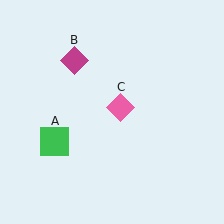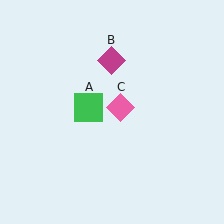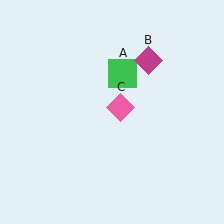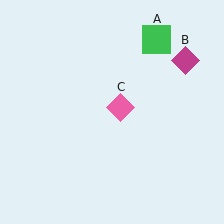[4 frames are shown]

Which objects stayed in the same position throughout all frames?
Pink diamond (object C) remained stationary.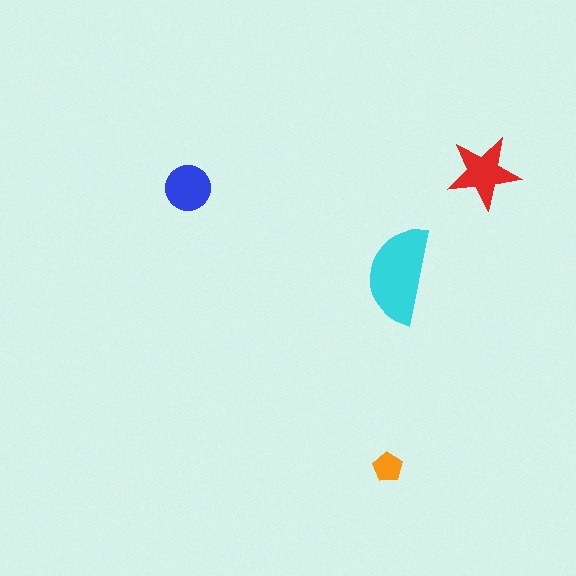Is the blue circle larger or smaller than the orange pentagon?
Larger.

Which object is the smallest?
The orange pentagon.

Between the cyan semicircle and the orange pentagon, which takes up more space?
The cyan semicircle.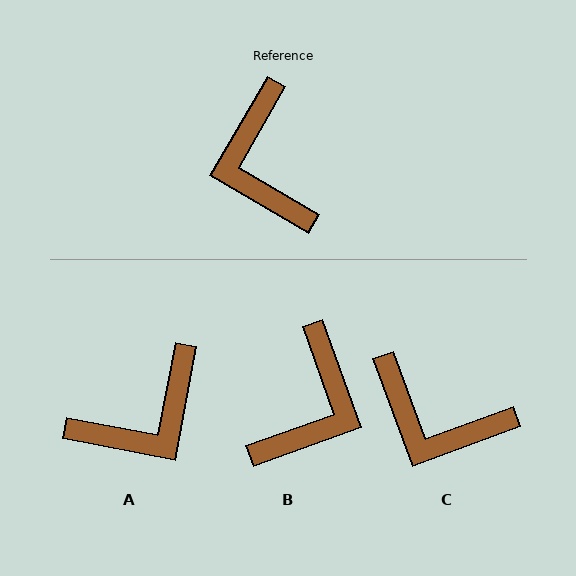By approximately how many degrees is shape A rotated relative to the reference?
Approximately 109 degrees counter-clockwise.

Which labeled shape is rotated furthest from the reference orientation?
B, about 140 degrees away.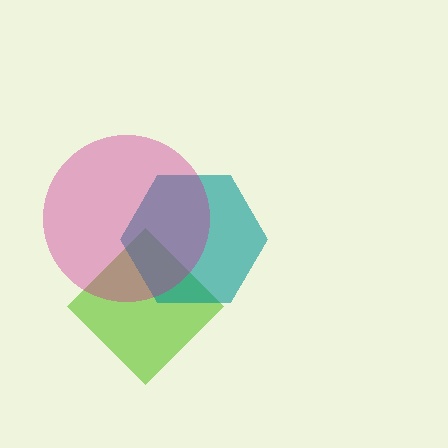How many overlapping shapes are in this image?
There are 3 overlapping shapes in the image.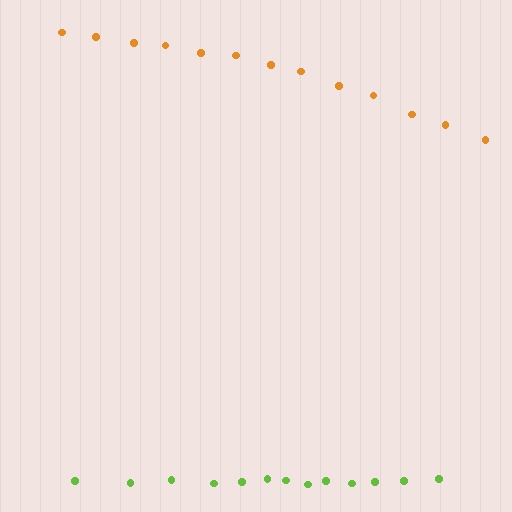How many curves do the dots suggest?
There are 2 distinct paths.